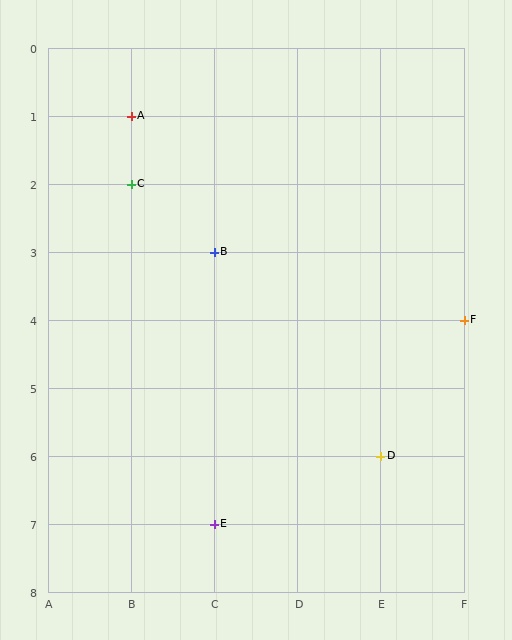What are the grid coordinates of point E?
Point E is at grid coordinates (C, 7).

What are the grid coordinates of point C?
Point C is at grid coordinates (B, 2).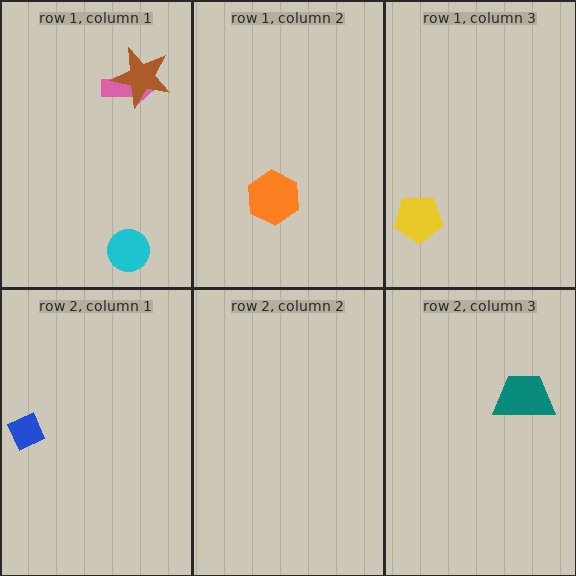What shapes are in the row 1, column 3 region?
The yellow pentagon.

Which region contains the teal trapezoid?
The row 2, column 3 region.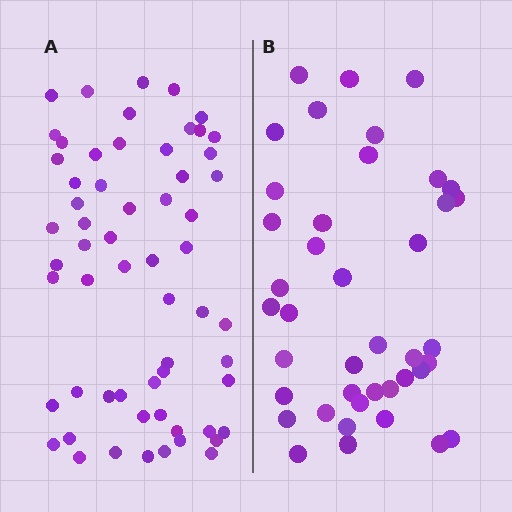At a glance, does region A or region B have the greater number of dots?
Region A (the left region) has more dots.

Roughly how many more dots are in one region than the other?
Region A has approximately 20 more dots than region B.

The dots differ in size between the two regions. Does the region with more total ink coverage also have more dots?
No. Region B has more total ink coverage because its dots are larger, but region A actually contains more individual dots. Total area can be misleading — the number of items is what matters here.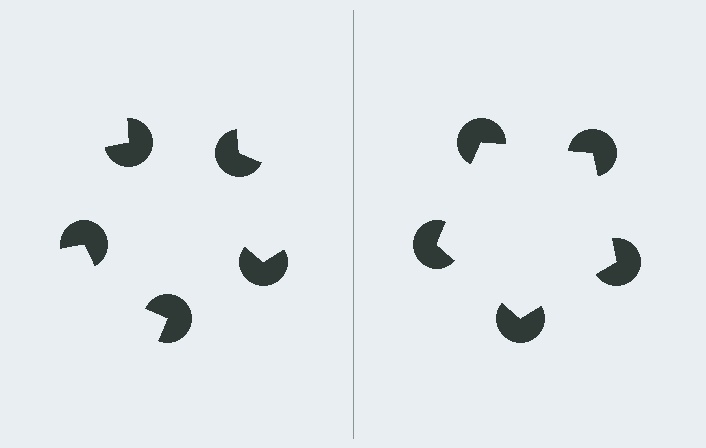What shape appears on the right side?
An illusory pentagon.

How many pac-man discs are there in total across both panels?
10 — 5 on each side.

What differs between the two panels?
The pac-man discs are positioned identically on both sides; only the wedge orientations differ. On the right they align to a pentagon; on the left they are misaligned.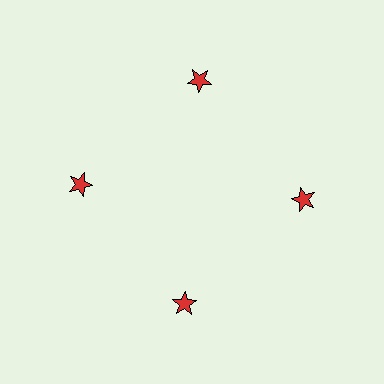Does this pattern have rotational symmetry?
Yes, this pattern has 4-fold rotational symmetry. It looks the same after rotating 90 degrees around the center.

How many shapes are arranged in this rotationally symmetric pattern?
There are 4 shapes, arranged in 4 groups of 1.